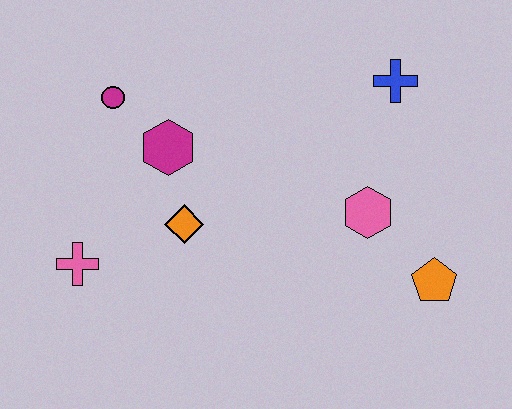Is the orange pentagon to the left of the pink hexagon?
No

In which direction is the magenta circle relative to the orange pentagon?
The magenta circle is to the left of the orange pentagon.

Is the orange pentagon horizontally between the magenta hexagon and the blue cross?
No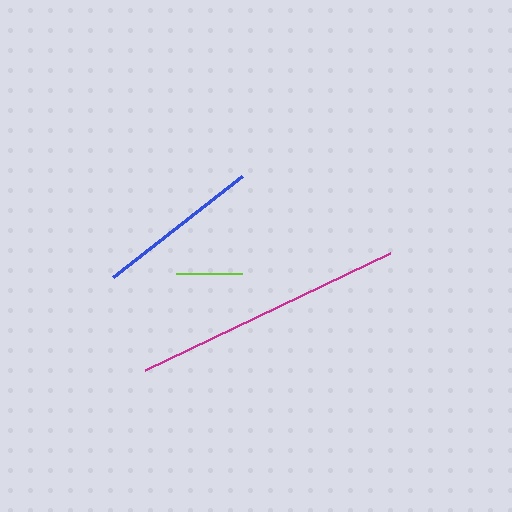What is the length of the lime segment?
The lime segment is approximately 66 pixels long.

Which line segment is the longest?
The magenta line is the longest at approximately 272 pixels.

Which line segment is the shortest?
The lime line is the shortest at approximately 66 pixels.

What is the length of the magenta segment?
The magenta segment is approximately 272 pixels long.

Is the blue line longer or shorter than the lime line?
The blue line is longer than the lime line.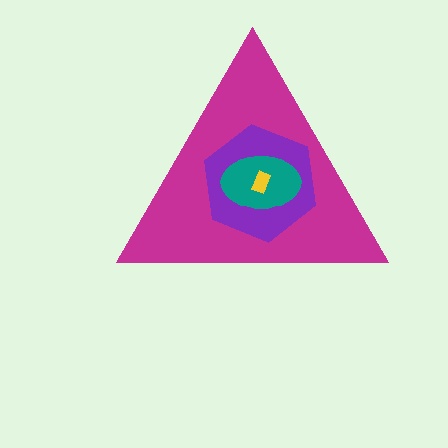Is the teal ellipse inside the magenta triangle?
Yes.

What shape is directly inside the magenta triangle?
The purple hexagon.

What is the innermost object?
The yellow rectangle.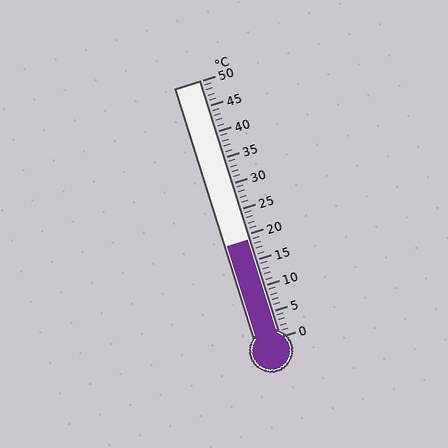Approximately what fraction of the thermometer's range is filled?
The thermometer is filled to approximately 40% of its range.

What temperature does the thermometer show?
The thermometer shows approximately 19°C.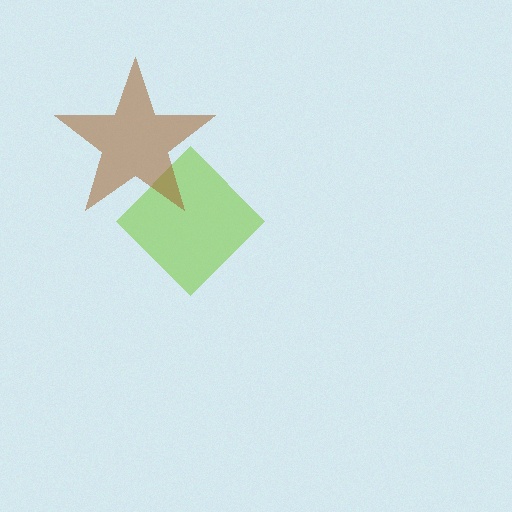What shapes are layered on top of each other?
The layered shapes are: a lime diamond, a brown star.